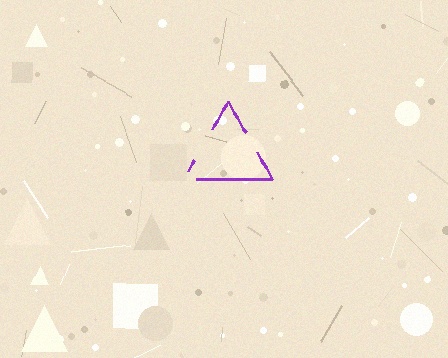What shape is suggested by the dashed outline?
The dashed outline suggests a triangle.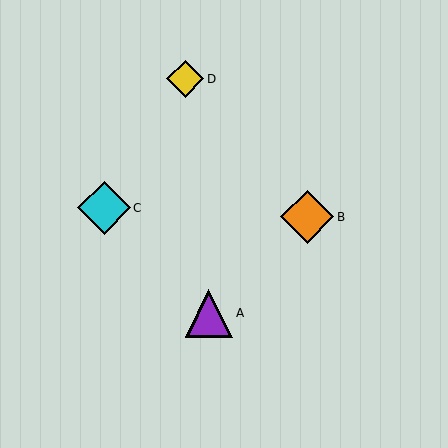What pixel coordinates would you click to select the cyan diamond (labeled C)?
Click at (104, 208) to select the cyan diamond C.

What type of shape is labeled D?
Shape D is a yellow diamond.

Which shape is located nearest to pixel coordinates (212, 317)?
The purple triangle (labeled A) at (209, 313) is nearest to that location.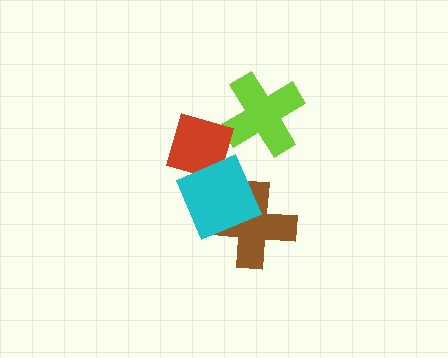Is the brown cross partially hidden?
Yes, it is partially covered by another shape.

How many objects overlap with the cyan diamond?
2 objects overlap with the cyan diamond.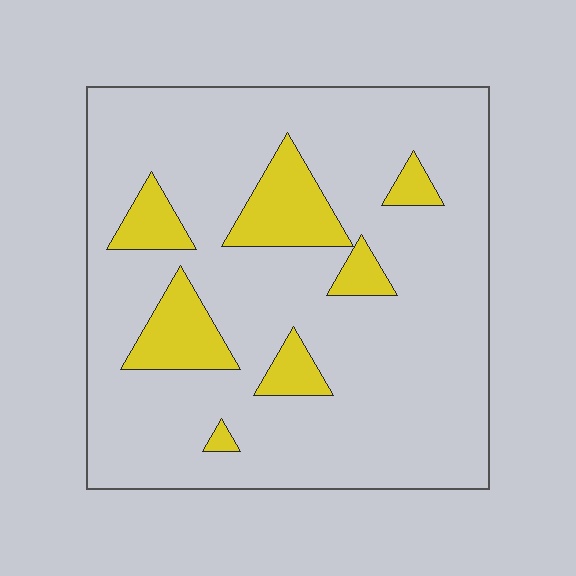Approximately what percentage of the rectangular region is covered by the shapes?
Approximately 15%.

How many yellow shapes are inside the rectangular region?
7.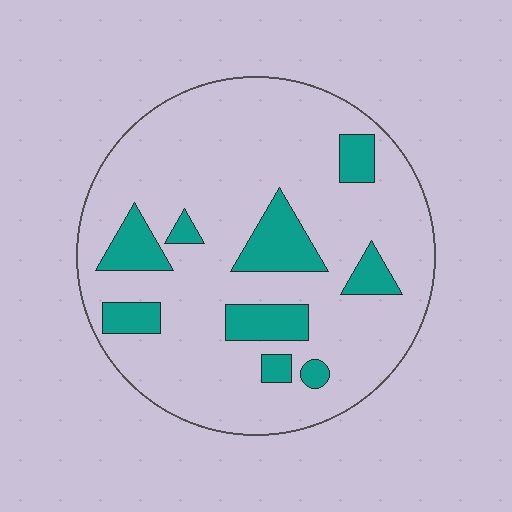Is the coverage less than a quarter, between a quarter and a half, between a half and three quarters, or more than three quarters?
Less than a quarter.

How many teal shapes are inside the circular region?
9.